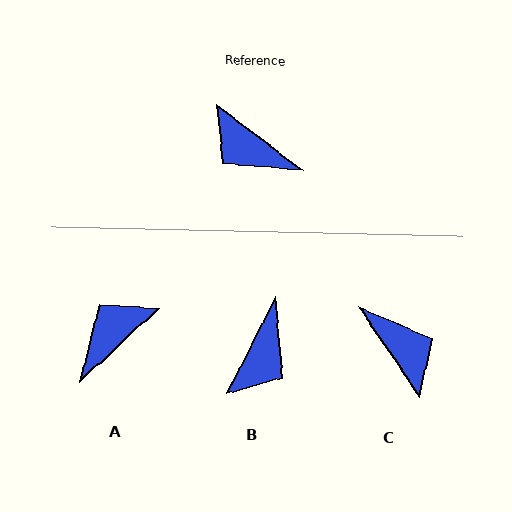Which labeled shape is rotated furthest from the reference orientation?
C, about 162 degrees away.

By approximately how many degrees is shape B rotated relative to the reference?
Approximately 100 degrees counter-clockwise.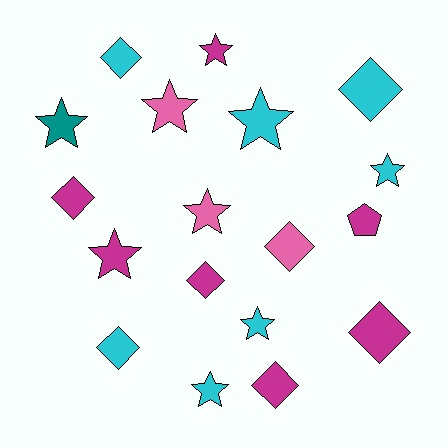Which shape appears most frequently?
Star, with 9 objects.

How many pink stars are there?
There are 2 pink stars.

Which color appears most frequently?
Magenta, with 7 objects.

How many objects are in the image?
There are 18 objects.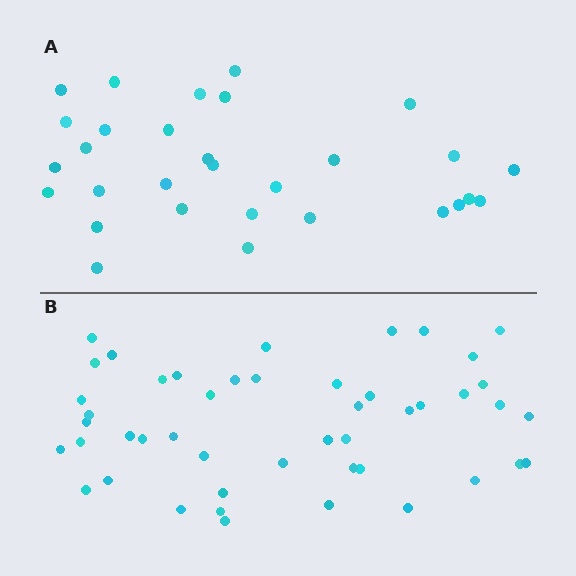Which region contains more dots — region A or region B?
Region B (the bottom region) has more dots.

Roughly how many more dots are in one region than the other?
Region B has approximately 15 more dots than region A.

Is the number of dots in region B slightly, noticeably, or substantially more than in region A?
Region B has substantially more. The ratio is roughly 1.6 to 1.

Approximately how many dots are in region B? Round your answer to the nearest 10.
About 50 dots. (The exact count is 47, which rounds to 50.)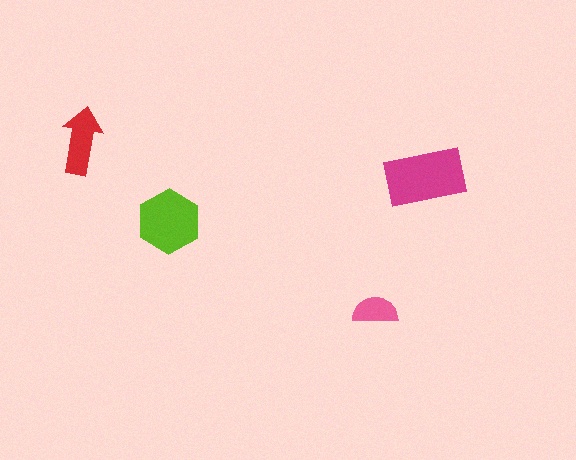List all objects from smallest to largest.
The pink semicircle, the red arrow, the lime hexagon, the magenta rectangle.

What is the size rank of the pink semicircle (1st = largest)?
4th.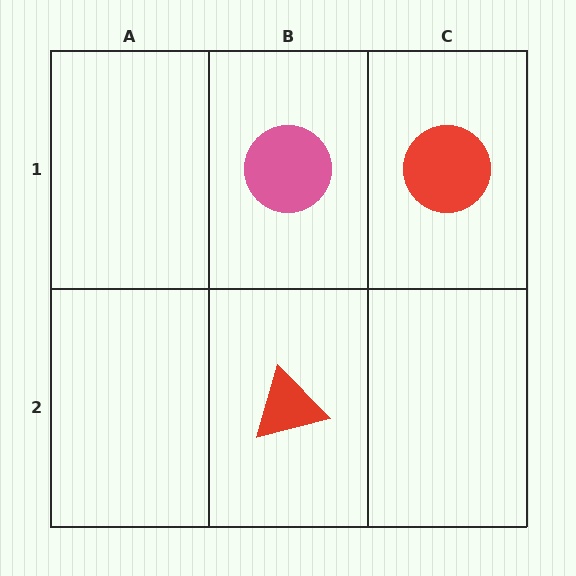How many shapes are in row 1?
2 shapes.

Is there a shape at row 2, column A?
No, that cell is empty.